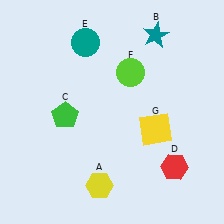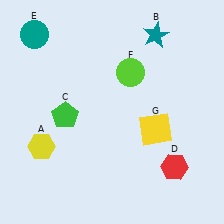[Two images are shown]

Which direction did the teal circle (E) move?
The teal circle (E) moved left.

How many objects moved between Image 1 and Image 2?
2 objects moved between the two images.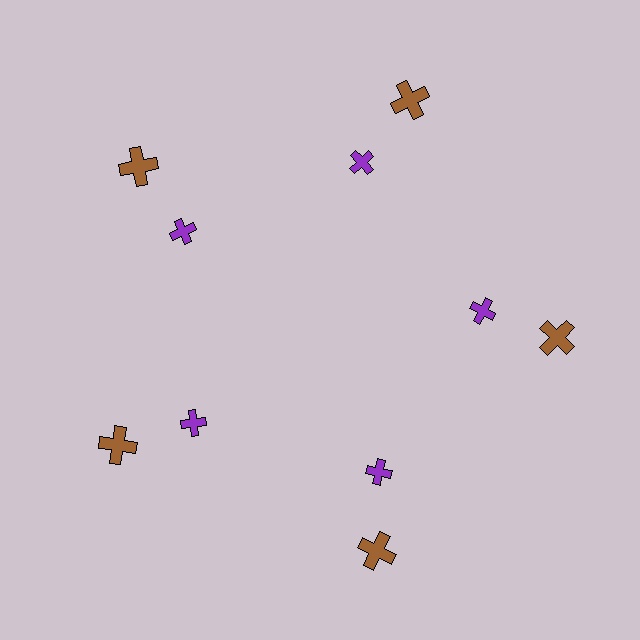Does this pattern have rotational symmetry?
Yes, this pattern has 5-fold rotational symmetry. It looks the same after rotating 72 degrees around the center.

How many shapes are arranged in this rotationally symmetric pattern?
There are 10 shapes, arranged in 5 groups of 2.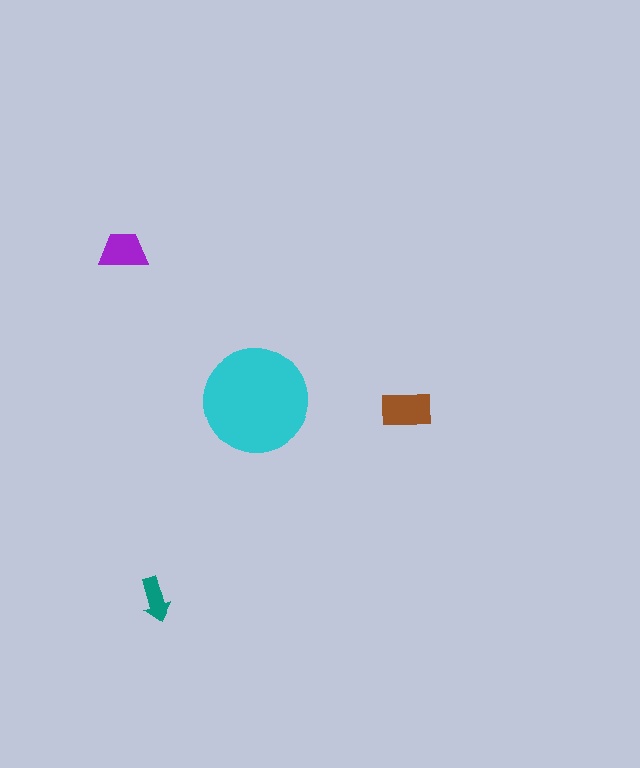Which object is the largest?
The cyan circle.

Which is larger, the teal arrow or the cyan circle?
The cyan circle.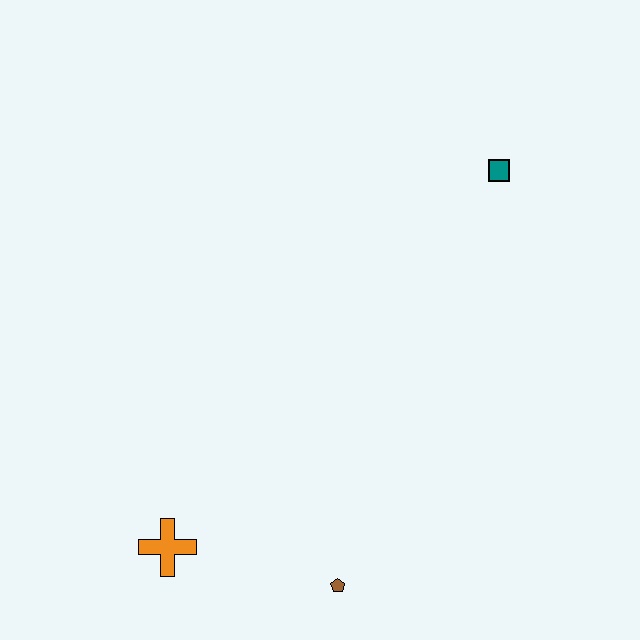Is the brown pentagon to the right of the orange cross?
Yes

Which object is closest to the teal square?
The brown pentagon is closest to the teal square.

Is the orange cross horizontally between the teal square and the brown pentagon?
No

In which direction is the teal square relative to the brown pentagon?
The teal square is above the brown pentagon.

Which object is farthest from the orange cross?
The teal square is farthest from the orange cross.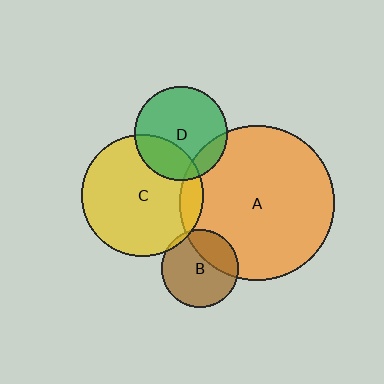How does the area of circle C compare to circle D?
Approximately 1.7 times.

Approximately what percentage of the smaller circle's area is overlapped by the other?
Approximately 30%.